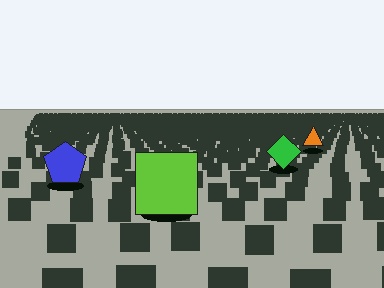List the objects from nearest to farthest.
From nearest to farthest: the lime square, the blue pentagon, the green diamond, the orange triangle.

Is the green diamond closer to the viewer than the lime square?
No. The lime square is closer — you can tell from the texture gradient: the ground texture is coarser near it.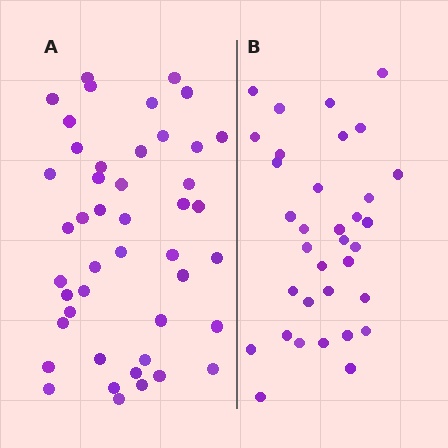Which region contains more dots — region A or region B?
Region A (the left region) has more dots.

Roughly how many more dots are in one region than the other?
Region A has roughly 12 or so more dots than region B.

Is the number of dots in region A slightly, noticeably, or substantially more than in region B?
Region A has noticeably more, but not dramatically so. The ratio is roughly 1.3 to 1.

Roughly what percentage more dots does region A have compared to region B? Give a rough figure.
About 30% more.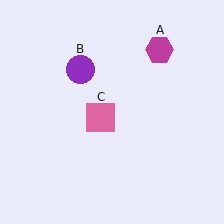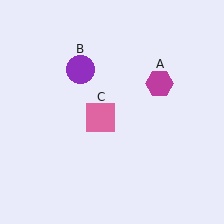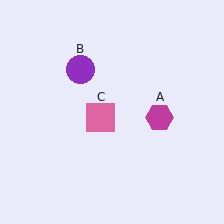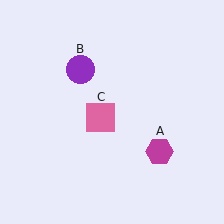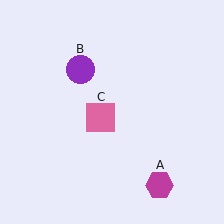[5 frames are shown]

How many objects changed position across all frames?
1 object changed position: magenta hexagon (object A).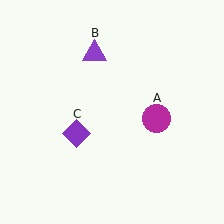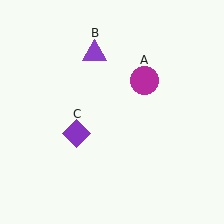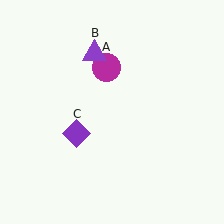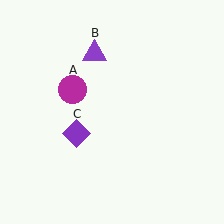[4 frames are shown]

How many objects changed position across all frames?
1 object changed position: magenta circle (object A).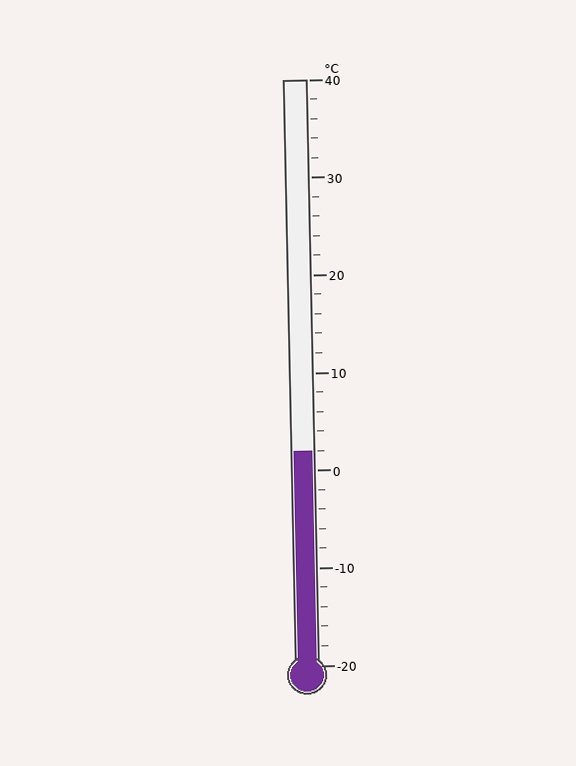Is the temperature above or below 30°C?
The temperature is below 30°C.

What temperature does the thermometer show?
The thermometer shows approximately 2°C.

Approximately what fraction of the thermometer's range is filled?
The thermometer is filled to approximately 35% of its range.